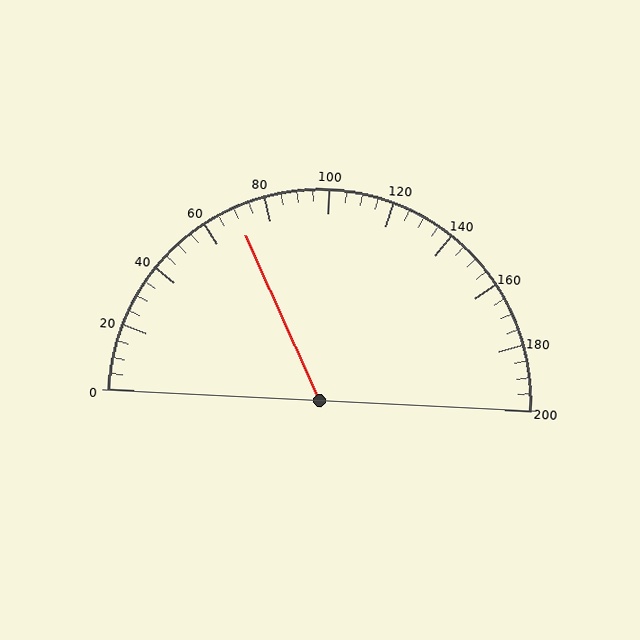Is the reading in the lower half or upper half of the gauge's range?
The reading is in the lower half of the range (0 to 200).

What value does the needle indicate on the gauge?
The needle indicates approximately 70.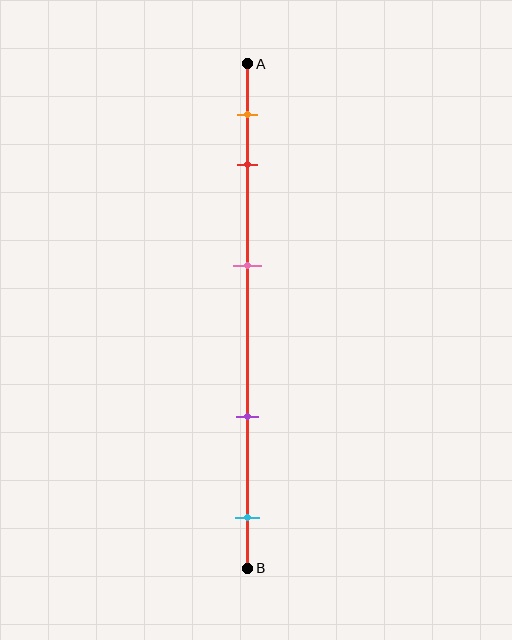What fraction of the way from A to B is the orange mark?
The orange mark is approximately 10% (0.1) of the way from A to B.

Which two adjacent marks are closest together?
The orange and red marks are the closest adjacent pair.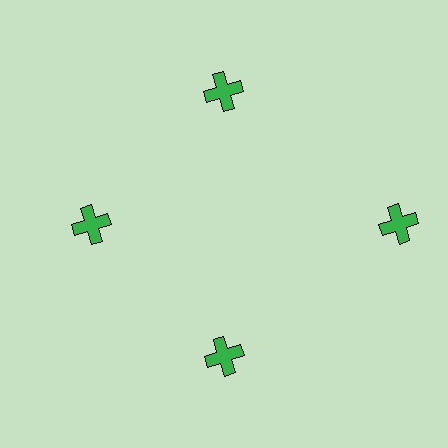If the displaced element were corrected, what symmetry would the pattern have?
It would have 4-fold rotational symmetry — the pattern would map onto itself every 90 degrees.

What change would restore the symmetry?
The symmetry would be restored by moving it inward, back onto the ring so that all 4 crosses sit at equal angles and equal distance from the center.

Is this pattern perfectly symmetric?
No. The 4 green crosses are arranged in a ring, but one element near the 3 o'clock position is pushed outward from the center, breaking the 4-fold rotational symmetry.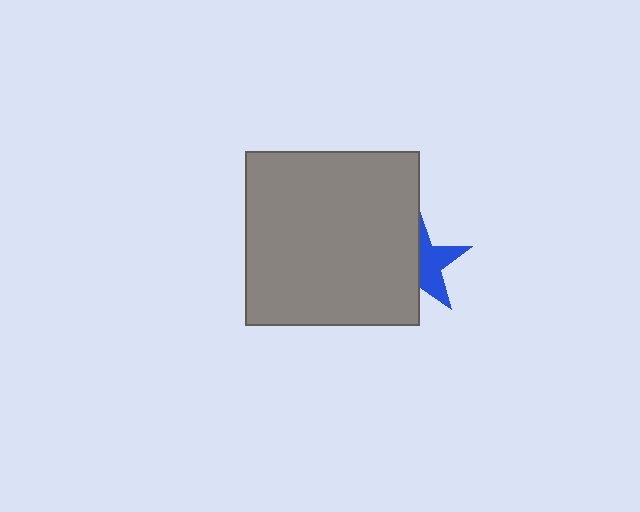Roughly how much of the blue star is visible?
About half of it is visible (roughly 48%).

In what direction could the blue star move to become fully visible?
The blue star could move right. That would shift it out from behind the gray square entirely.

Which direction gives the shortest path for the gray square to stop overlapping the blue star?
Moving left gives the shortest separation.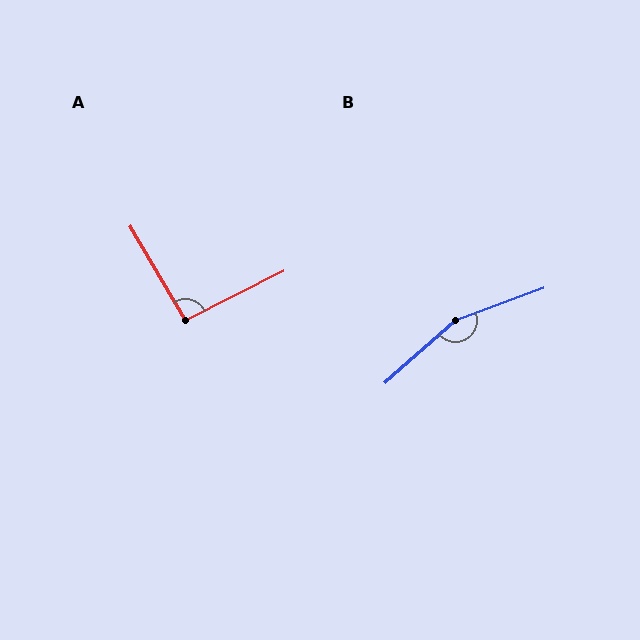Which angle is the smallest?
A, at approximately 94 degrees.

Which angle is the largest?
B, at approximately 159 degrees.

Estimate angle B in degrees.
Approximately 159 degrees.